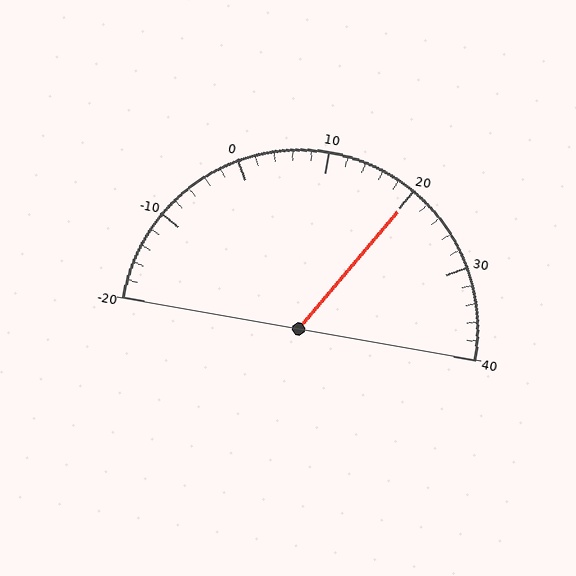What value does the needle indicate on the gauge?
The needle indicates approximately 20.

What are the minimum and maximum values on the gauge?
The gauge ranges from -20 to 40.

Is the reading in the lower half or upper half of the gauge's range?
The reading is in the upper half of the range (-20 to 40).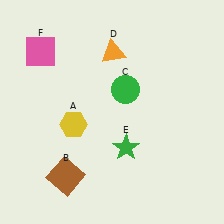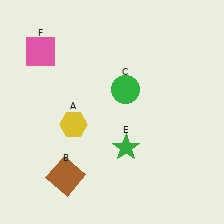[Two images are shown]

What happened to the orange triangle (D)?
The orange triangle (D) was removed in Image 2. It was in the top-right area of Image 1.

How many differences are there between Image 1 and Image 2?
There is 1 difference between the two images.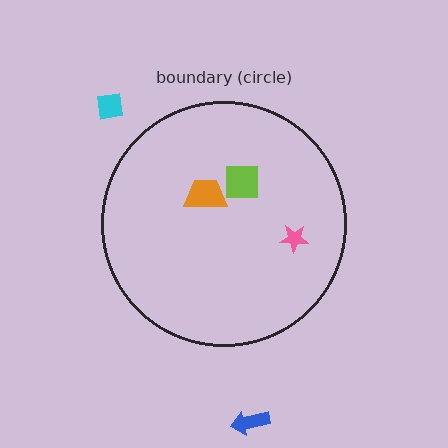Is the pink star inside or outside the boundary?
Inside.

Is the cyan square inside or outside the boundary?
Outside.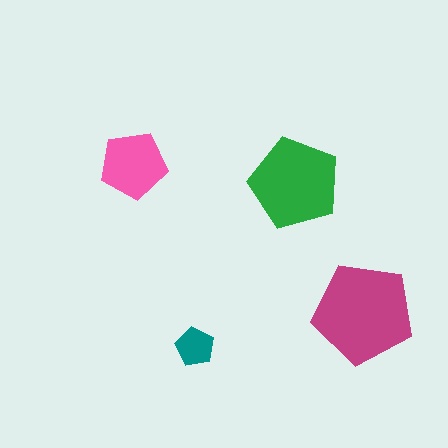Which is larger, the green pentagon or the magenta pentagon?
The magenta one.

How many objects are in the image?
There are 4 objects in the image.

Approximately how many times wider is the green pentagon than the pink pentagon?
About 1.5 times wider.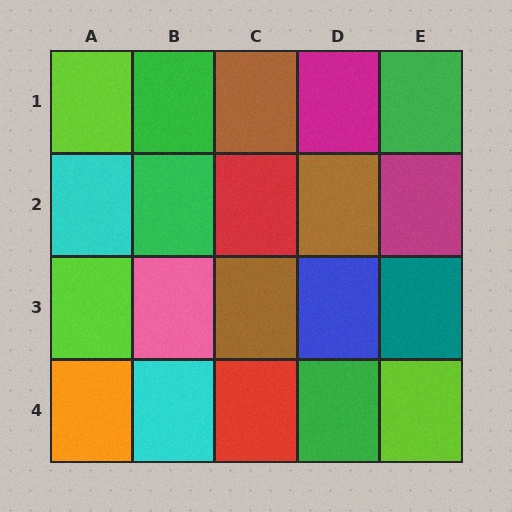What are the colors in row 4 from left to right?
Orange, cyan, red, green, lime.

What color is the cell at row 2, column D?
Brown.